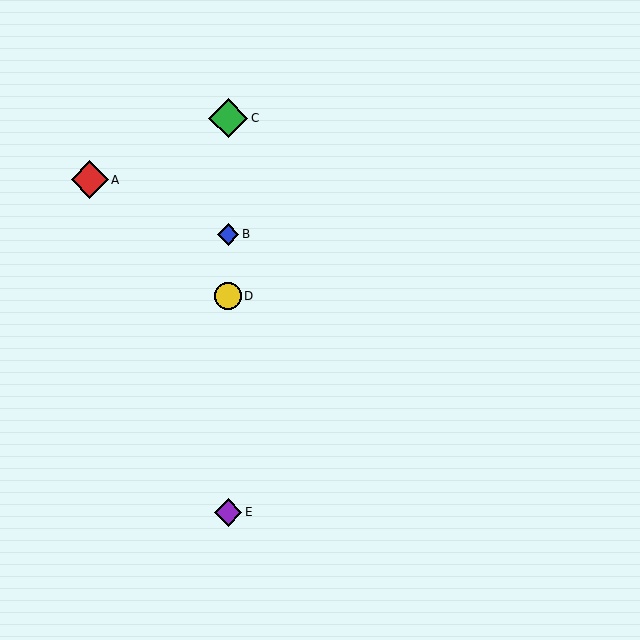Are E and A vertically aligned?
No, E is at x≈228 and A is at x≈90.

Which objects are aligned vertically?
Objects B, C, D, E are aligned vertically.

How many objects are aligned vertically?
4 objects (B, C, D, E) are aligned vertically.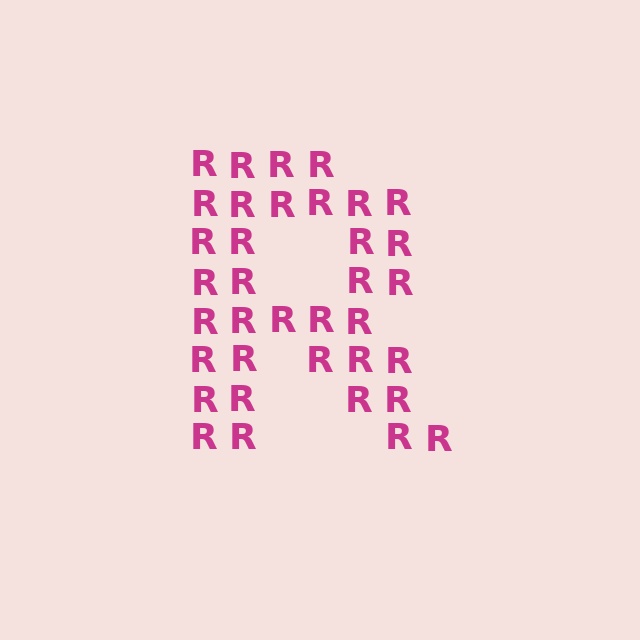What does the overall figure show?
The overall figure shows the letter R.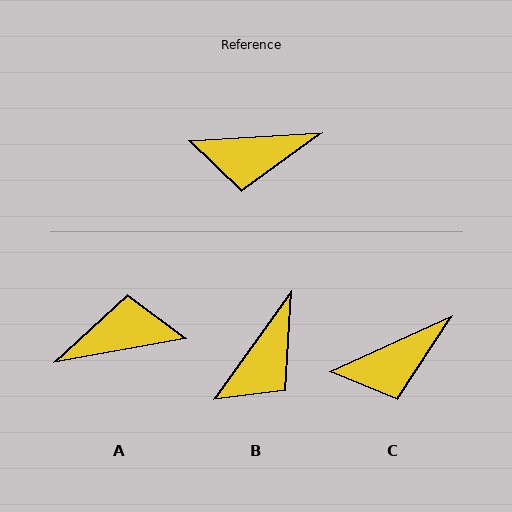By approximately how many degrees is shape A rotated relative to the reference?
Approximately 173 degrees clockwise.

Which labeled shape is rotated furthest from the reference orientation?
A, about 173 degrees away.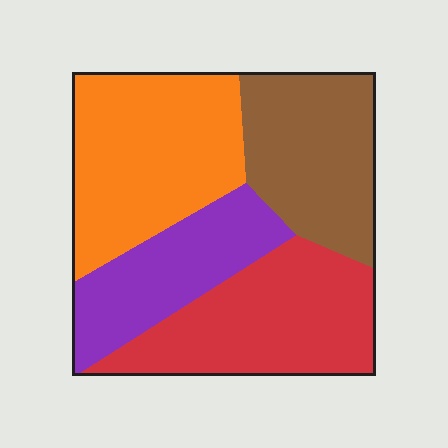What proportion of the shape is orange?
Orange covers 30% of the shape.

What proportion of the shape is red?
Red covers roughly 30% of the shape.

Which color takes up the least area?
Purple, at roughly 20%.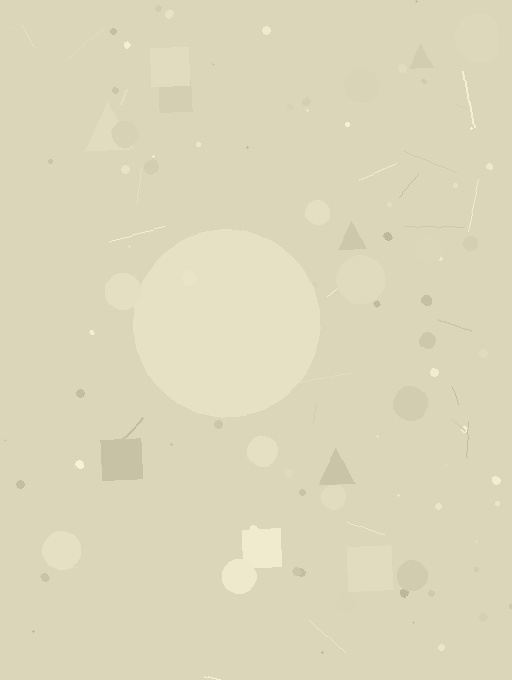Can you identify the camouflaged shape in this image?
The camouflaged shape is a circle.